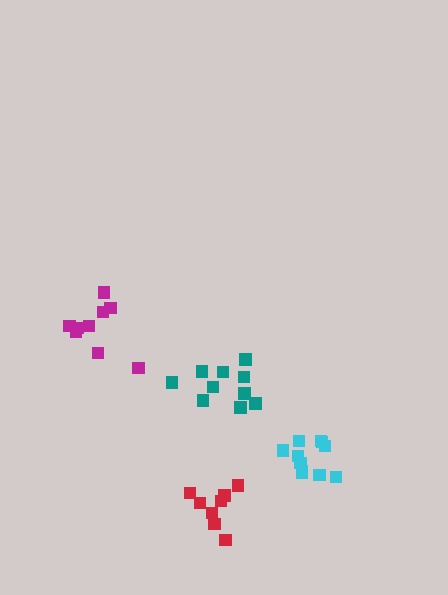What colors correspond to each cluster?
The clusters are colored: cyan, magenta, red, teal.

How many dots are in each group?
Group 1: 11 dots, Group 2: 9 dots, Group 3: 8 dots, Group 4: 10 dots (38 total).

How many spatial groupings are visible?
There are 4 spatial groupings.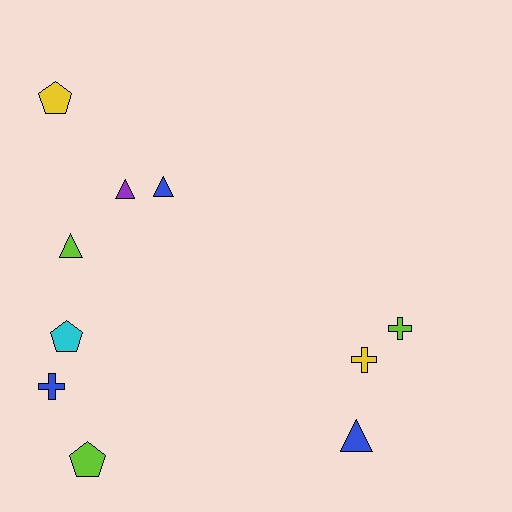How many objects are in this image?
There are 10 objects.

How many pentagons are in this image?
There are 3 pentagons.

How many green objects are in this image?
There are no green objects.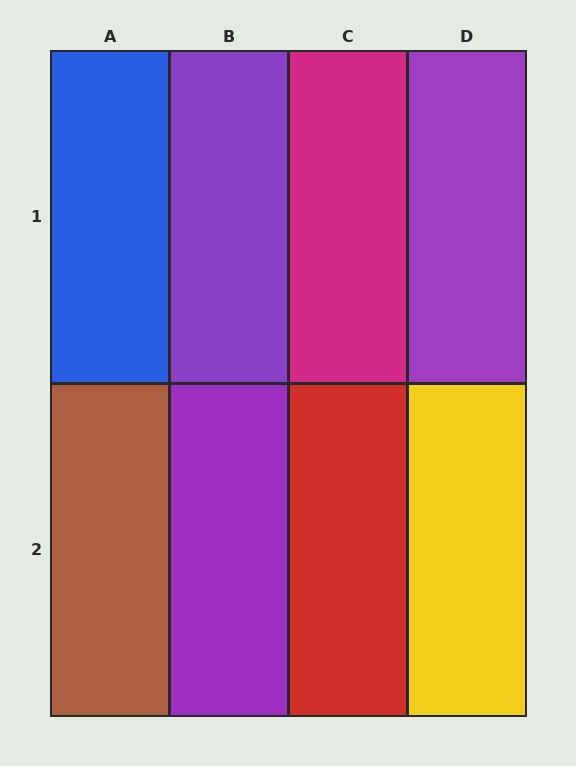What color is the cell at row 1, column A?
Blue.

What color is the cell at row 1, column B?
Purple.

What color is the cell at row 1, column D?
Purple.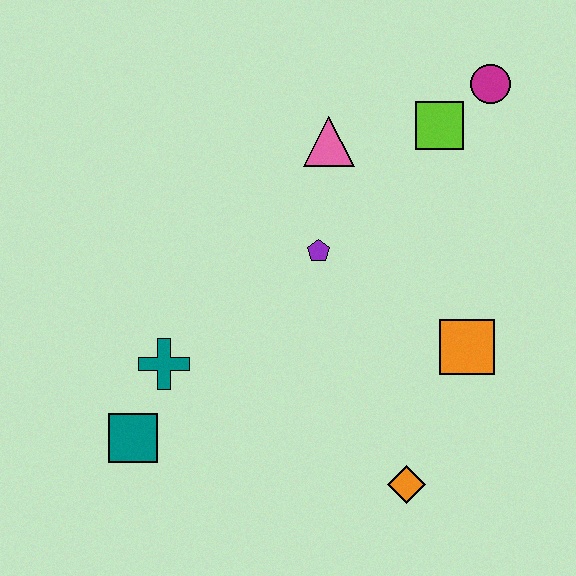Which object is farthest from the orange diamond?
The magenta circle is farthest from the orange diamond.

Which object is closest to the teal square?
The teal cross is closest to the teal square.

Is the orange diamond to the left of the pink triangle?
No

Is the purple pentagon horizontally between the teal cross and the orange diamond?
Yes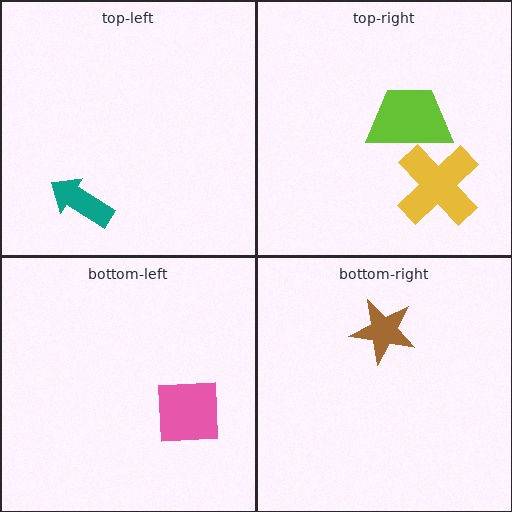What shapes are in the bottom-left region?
The pink square.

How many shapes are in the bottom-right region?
1.